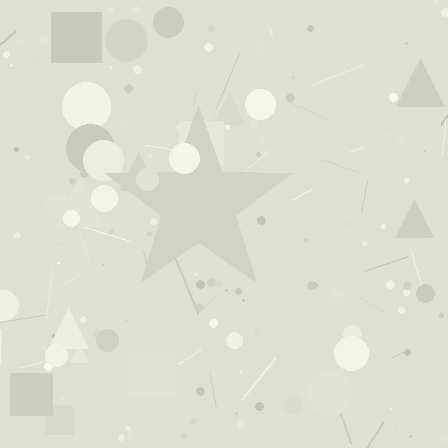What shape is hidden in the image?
A star is hidden in the image.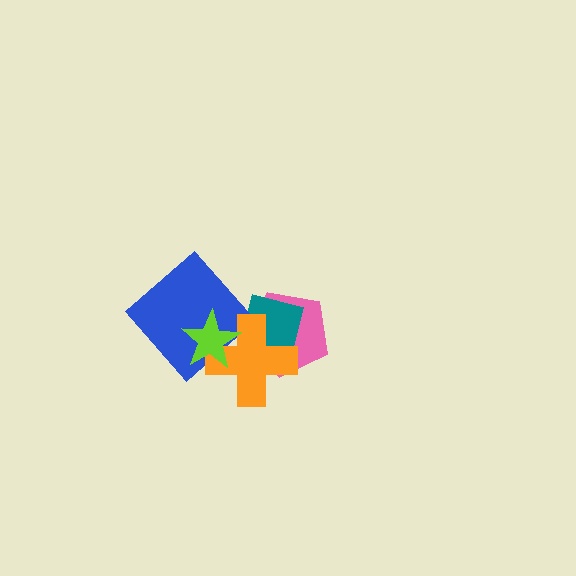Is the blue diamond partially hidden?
Yes, it is partially covered by another shape.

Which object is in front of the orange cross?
The lime star is in front of the orange cross.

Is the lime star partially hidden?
No, no other shape covers it.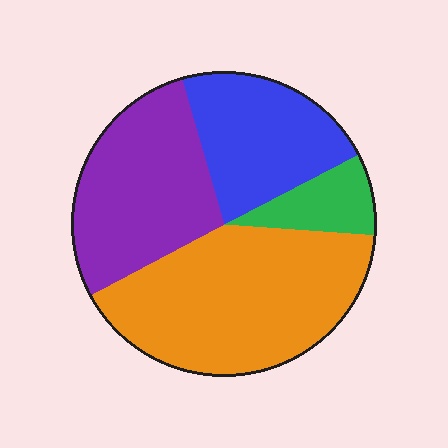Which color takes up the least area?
Green, at roughly 10%.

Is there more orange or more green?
Orange.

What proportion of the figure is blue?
Blue takes up about one fifth (1/5) of the figure.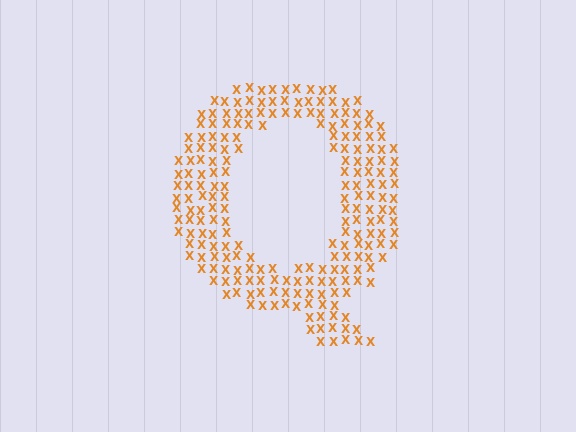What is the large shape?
The large shape is the letter Q.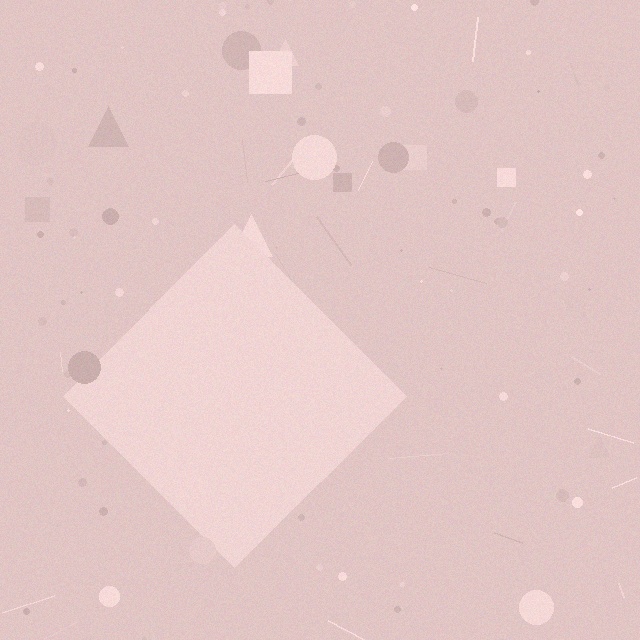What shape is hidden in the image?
A diamond is hidden in the image.